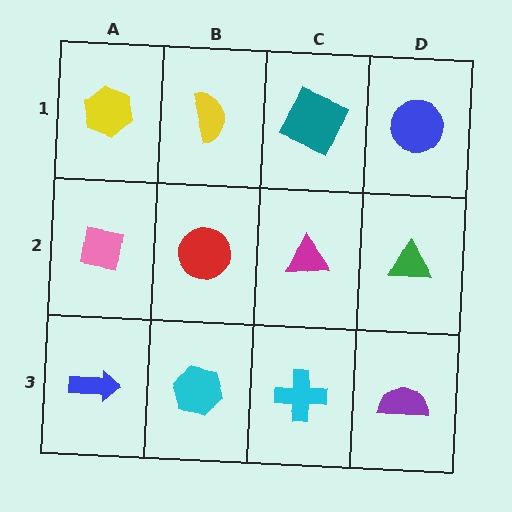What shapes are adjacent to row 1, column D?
A green triangle (row 2, column D), a teal square (row 1, column C).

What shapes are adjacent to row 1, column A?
A pink square (row 2, column A), a yellow semicircle (row 1, column B).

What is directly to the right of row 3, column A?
A cyan hexagon.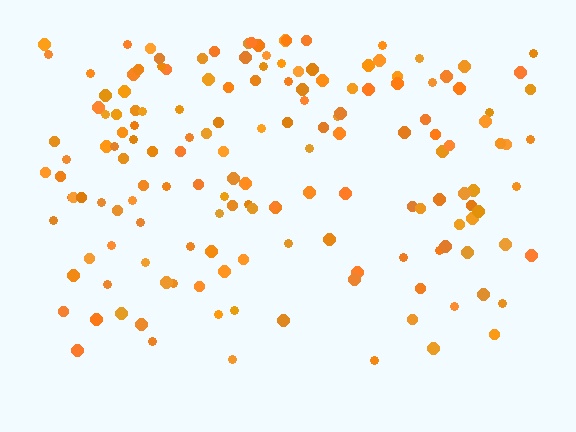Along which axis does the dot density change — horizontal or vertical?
Vertical.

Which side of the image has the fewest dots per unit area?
The bottom.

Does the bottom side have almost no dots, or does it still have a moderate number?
Still a moderate number, just noticeably fewer than the top.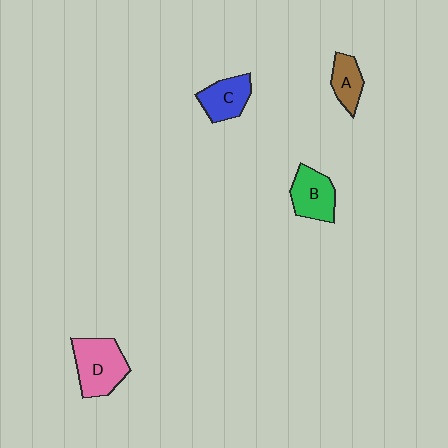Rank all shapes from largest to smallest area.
From largest to smallest: D (pink), B (green), C (blue), A (brown).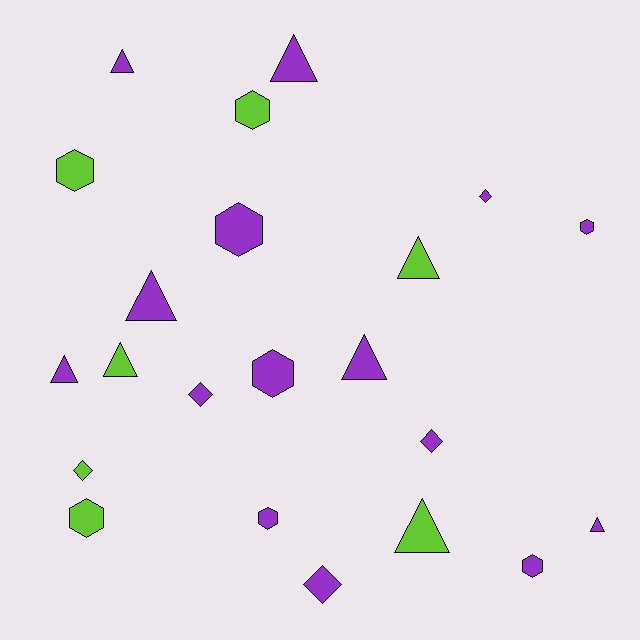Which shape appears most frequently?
Triangle, with 9 objects.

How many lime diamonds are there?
There is 1 lime diamond.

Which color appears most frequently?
Purple, with 15 objects.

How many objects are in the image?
There are 22 objects.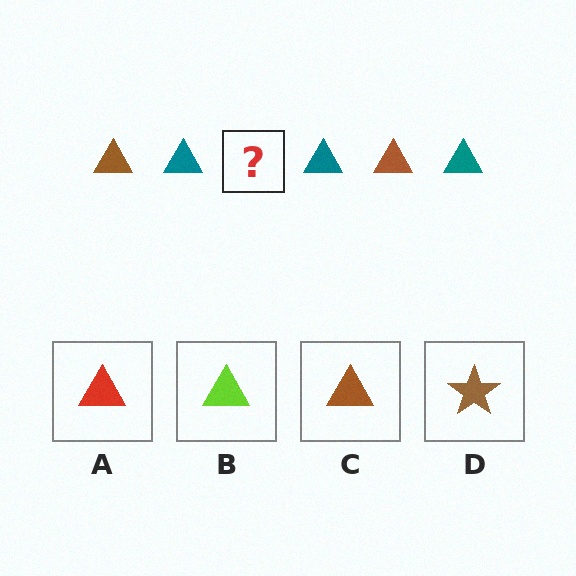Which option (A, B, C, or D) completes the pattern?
C.